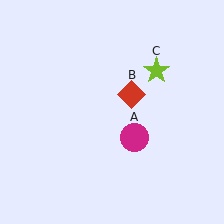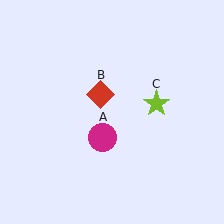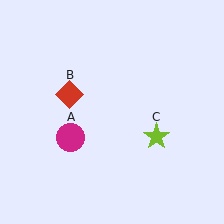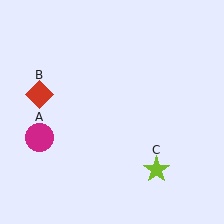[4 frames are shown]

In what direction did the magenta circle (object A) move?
The magenta circle (object A) moved left.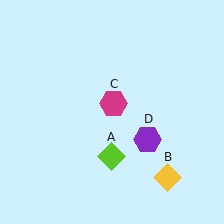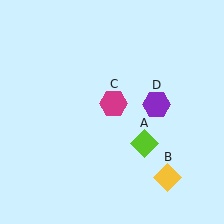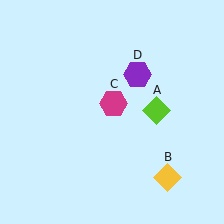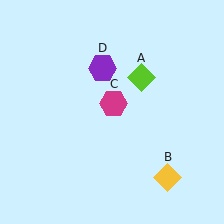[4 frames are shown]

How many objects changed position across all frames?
2 objects changed position: lime diamond (object A), purple hexagon (object D).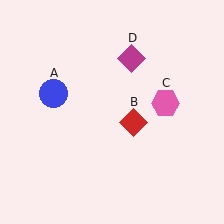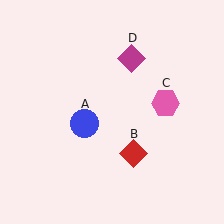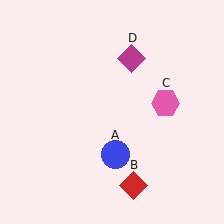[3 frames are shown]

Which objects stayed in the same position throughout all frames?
Pink hexagon (object C) and magenta diamond (object D) remained stationary.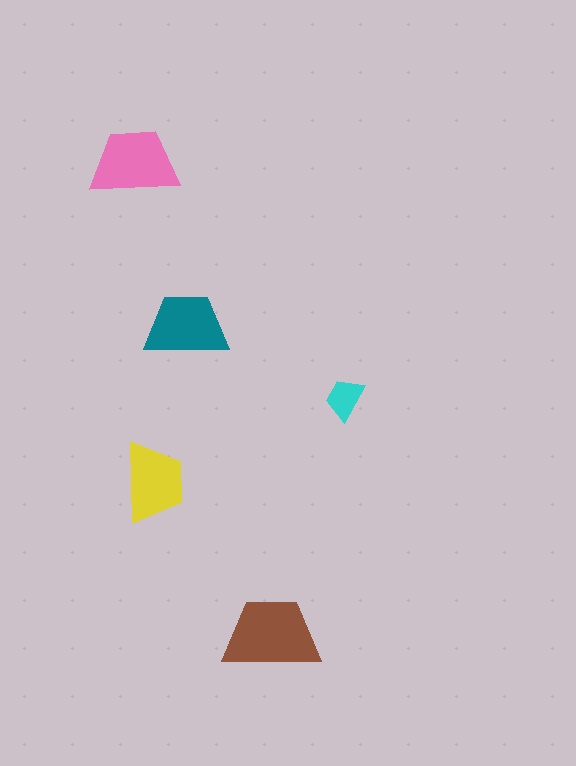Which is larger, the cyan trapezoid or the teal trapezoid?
The teal one.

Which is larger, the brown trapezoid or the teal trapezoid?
The brown one.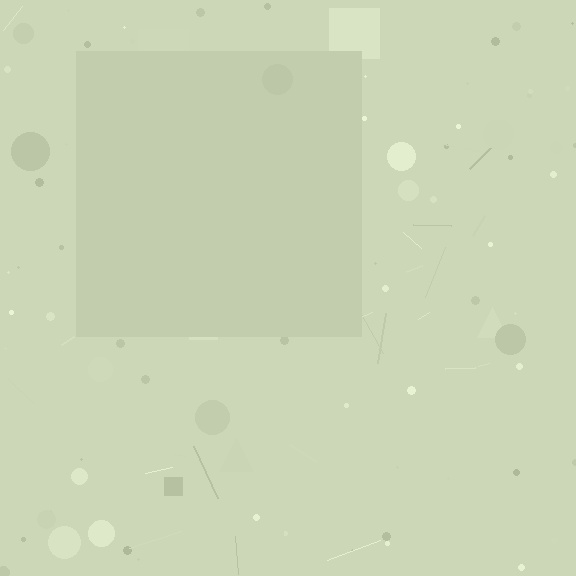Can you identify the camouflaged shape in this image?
The camouflaged shape is a square.